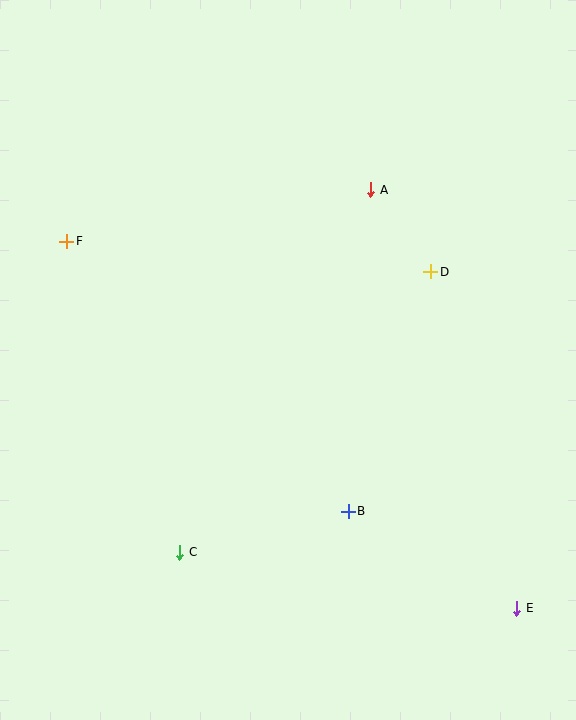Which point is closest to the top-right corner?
Point A is closest to the top-right corner.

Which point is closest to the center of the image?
Point B at (348, 511) is closest to the center.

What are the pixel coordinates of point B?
Point B is at (348, 511).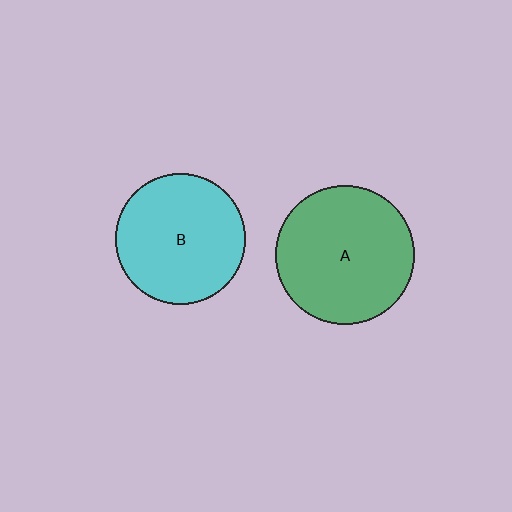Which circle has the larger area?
Circle A (green).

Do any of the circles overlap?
No, none of the circles overlap.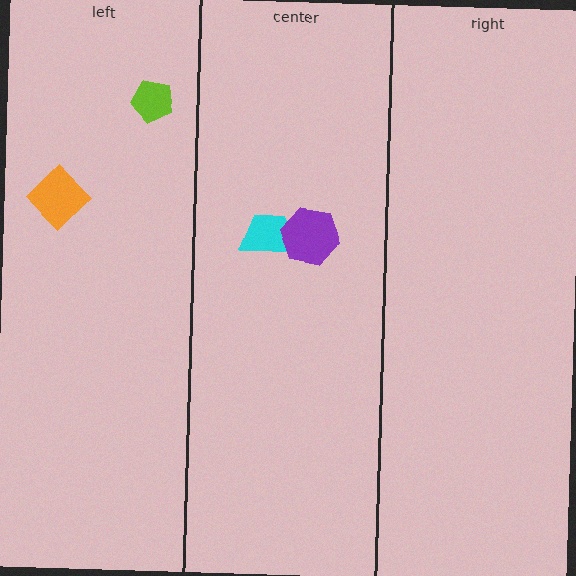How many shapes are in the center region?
2.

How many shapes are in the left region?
2.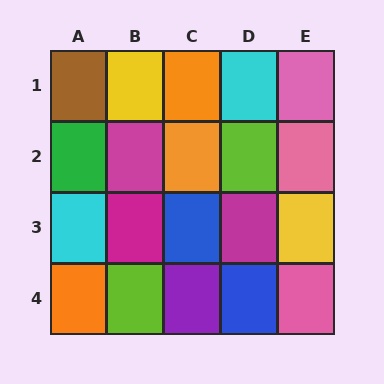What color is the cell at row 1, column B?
Yellow.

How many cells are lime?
2 cells are lime.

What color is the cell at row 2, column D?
Lime.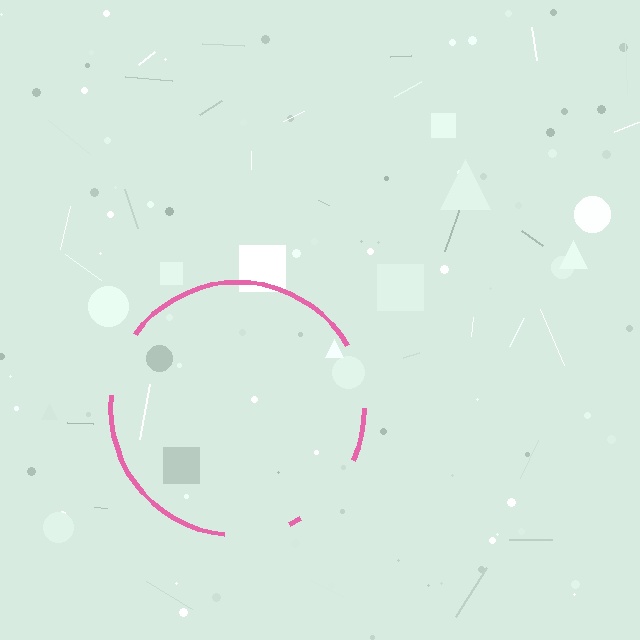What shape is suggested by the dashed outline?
The dashed outline suggests a circle.